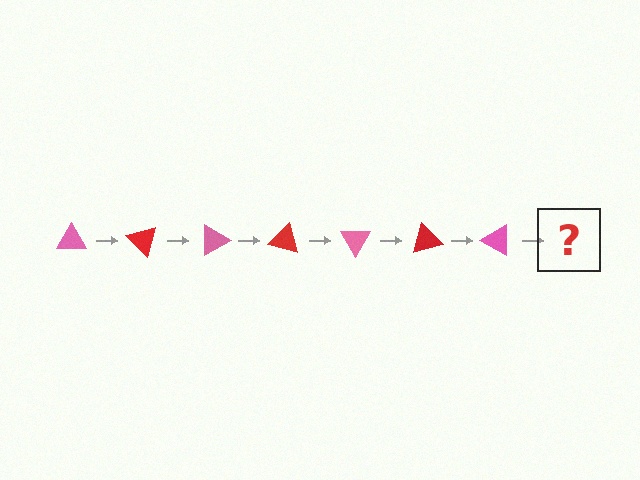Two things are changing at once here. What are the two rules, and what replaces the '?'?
The two rules are that it rotates 45 degrees each step and the color cycles through pink and red. The '?' should be a red triangle, rotated 315 degrees from the start.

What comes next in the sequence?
The next element should be a red triangle, rotated 315 degrees from the start.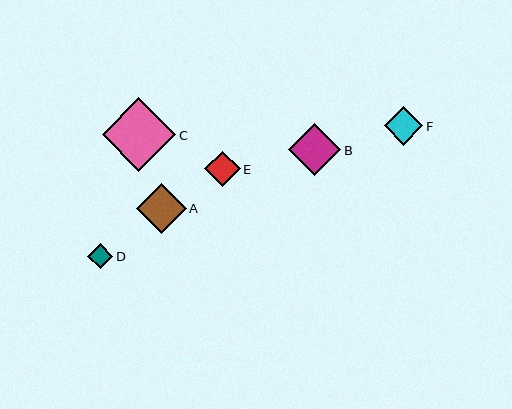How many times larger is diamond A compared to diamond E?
Diamond A is approximately 1.4 times the size of diamond E.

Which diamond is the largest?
Diamond C is the largest with a size of approximately 74 pixels.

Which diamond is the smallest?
Diamond D is the smallest with a size of approximately 25 pixels.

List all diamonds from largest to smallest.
From largest to smallest: C, B, A, F, E, D.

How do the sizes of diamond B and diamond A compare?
Diamond B and diamond A are approximately the same size.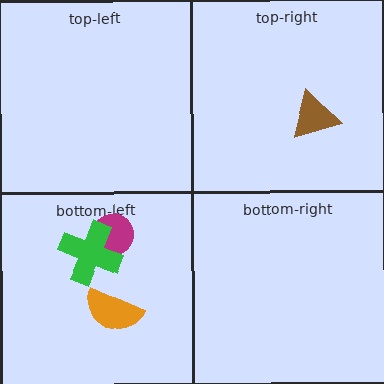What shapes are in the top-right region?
The brown triangle.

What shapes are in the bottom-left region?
The orange semicircle, the magenta circle, the green cross.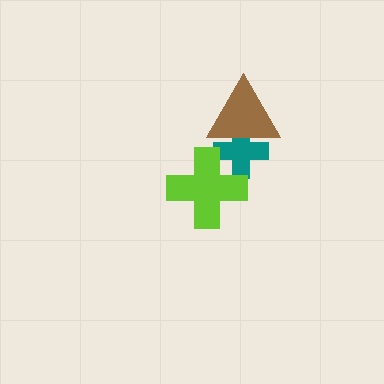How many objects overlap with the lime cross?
1 object overlaps with the lime cross.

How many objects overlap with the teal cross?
2 objects overlap with the teal cross.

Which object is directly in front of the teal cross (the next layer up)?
The brown triangle is directly in front of the teal cross.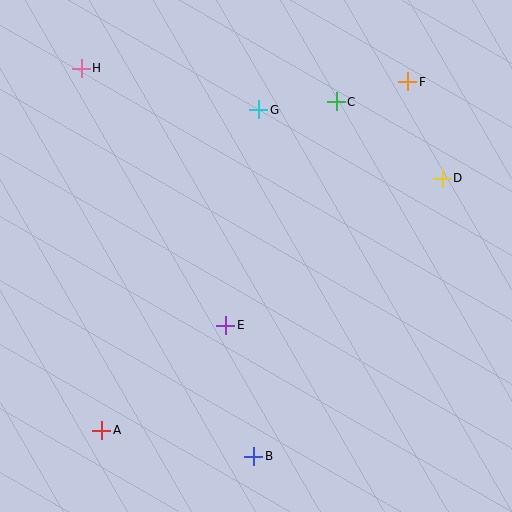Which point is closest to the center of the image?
Point E at (226, 325) is closest to the center.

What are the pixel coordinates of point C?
Point C is at (336, 102).